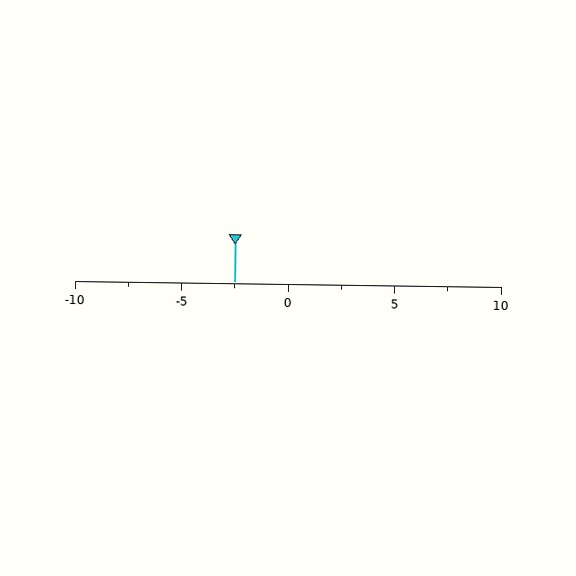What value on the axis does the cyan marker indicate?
The marker indicates approximately -2.5.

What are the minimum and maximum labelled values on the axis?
The axis runs from -10 to 10.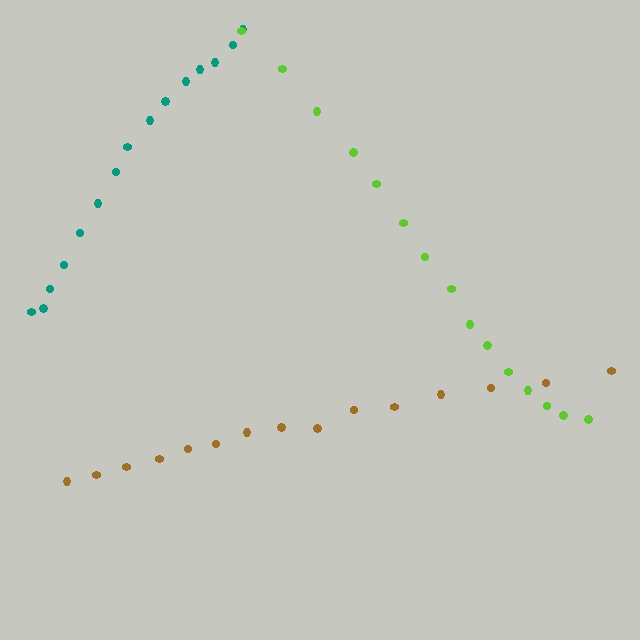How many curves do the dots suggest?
There are 3 distinct paths.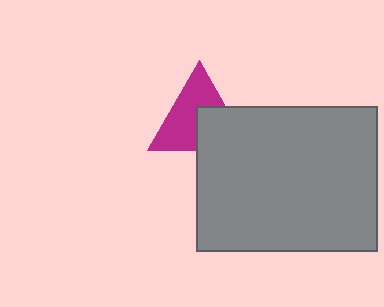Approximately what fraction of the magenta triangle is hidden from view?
Roughly 41% of the magenta triangle is hidden behind the gray rectangle.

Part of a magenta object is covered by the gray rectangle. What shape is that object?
It is a triangle.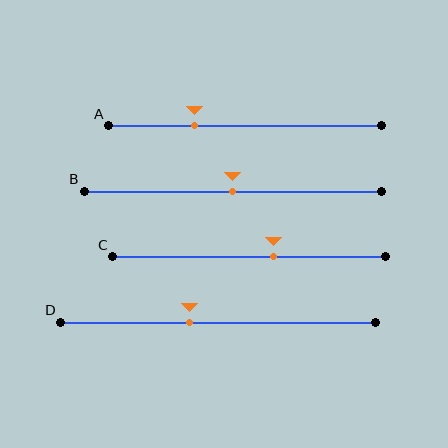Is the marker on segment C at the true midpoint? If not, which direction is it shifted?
No, the marker on segment C is shifted to the right by about 9% of the segment length.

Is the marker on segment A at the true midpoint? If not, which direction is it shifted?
No, the marker on segment A is shifted to the left by about 18% of the segment length.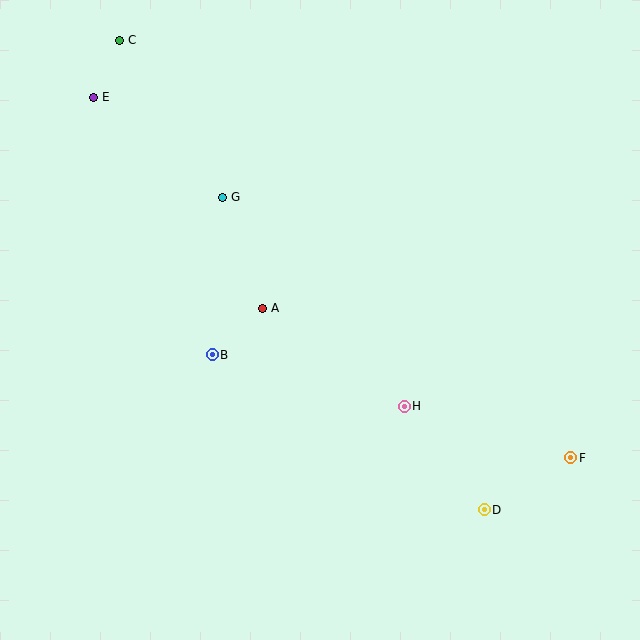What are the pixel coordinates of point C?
Point C is at (120, 40).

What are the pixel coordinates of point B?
Point B is at (212, 355).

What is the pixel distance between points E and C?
The distance between E and C is 63 pixels.